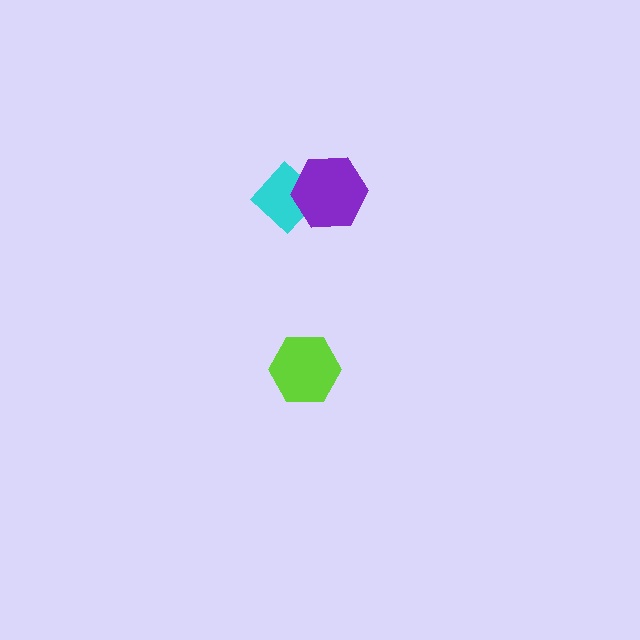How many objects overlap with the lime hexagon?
0 objects overlap with the lime hexagon.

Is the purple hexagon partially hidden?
No, no other shape covers it.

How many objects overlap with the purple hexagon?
1 object overlaps with the purple hexagon.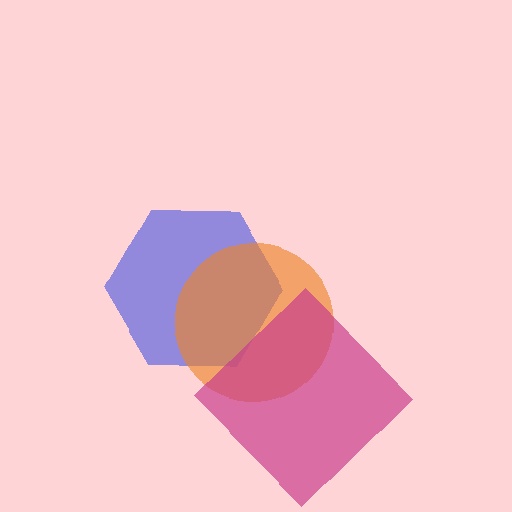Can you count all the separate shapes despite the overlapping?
Yes, there are 3 separate shapes.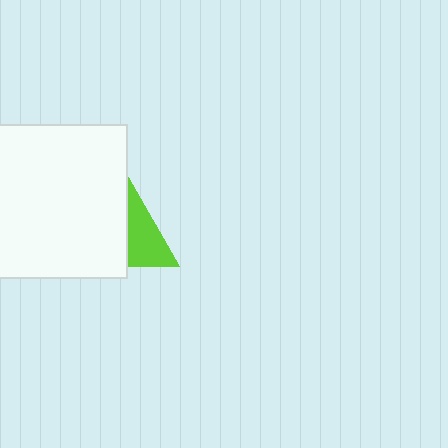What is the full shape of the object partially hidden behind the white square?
The partially hidden object is a lime triangle.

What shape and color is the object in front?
The object in front is a white square.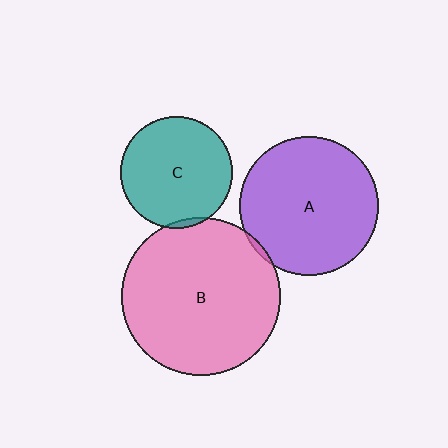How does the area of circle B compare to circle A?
Approximately 1.3 times.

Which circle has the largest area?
Circle B (pink).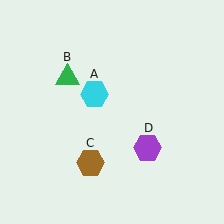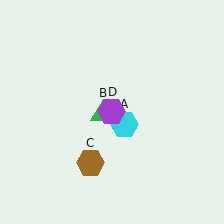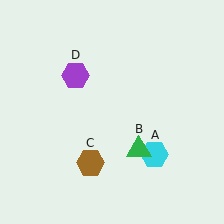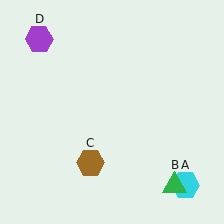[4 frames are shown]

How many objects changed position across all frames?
3 objects changed position: cyan hexagon (object A), green triangle (object B), purple hexagon (object D).